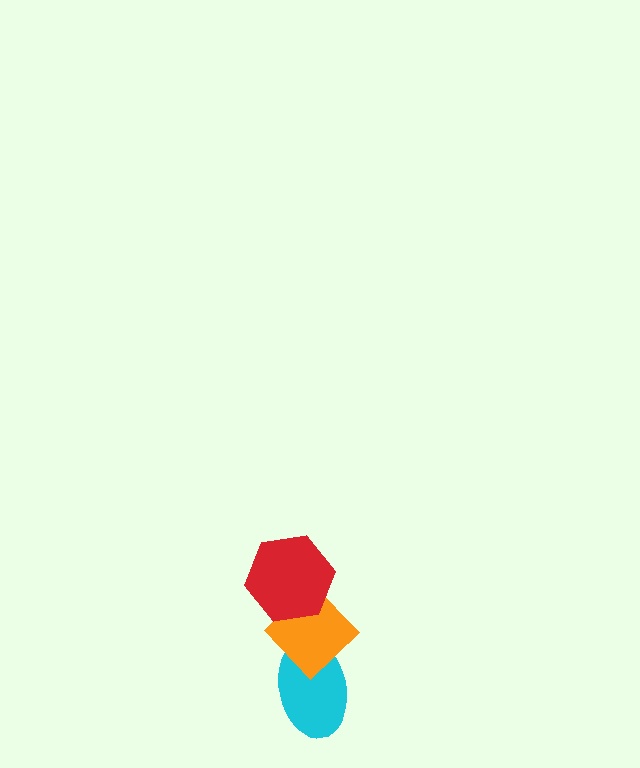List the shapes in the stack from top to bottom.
From top to bottom: the red hexagon, the orange diamond, the cyan ellipse.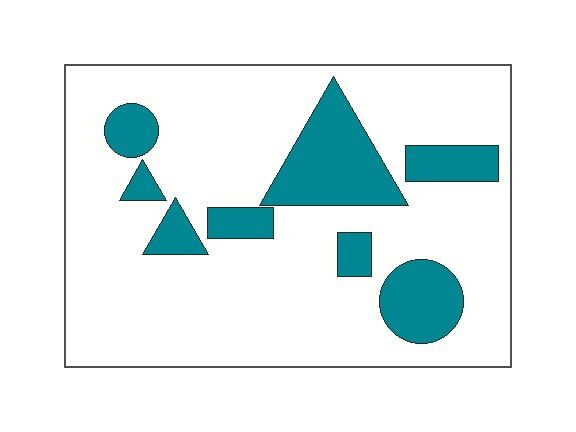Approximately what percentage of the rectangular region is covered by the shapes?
Approximately 20%.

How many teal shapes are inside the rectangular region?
8.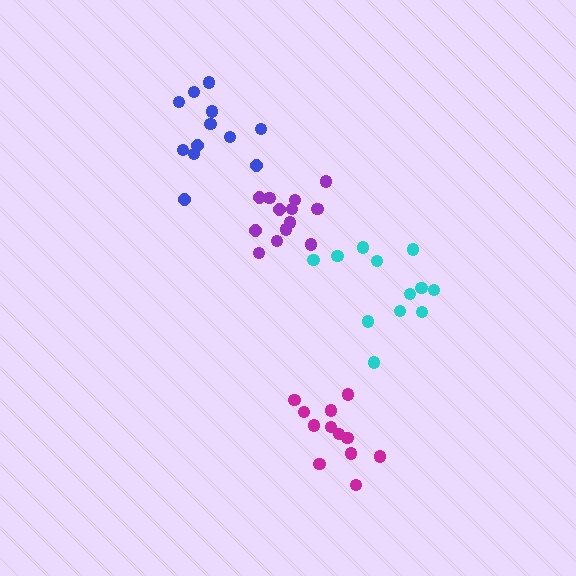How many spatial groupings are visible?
There are 4 spatial groupings.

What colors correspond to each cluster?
The clusters are colored: cyan, magenta, purple, blue.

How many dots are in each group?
Group 1: 12 dots, Group 2: 12 dots, Group 3: 13 dots, Group 4: 12 dots (49 total).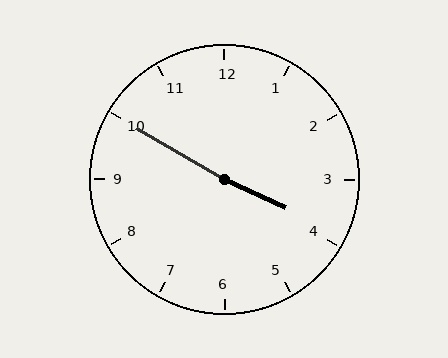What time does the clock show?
3:50.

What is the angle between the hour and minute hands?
Approximately 175 degrees.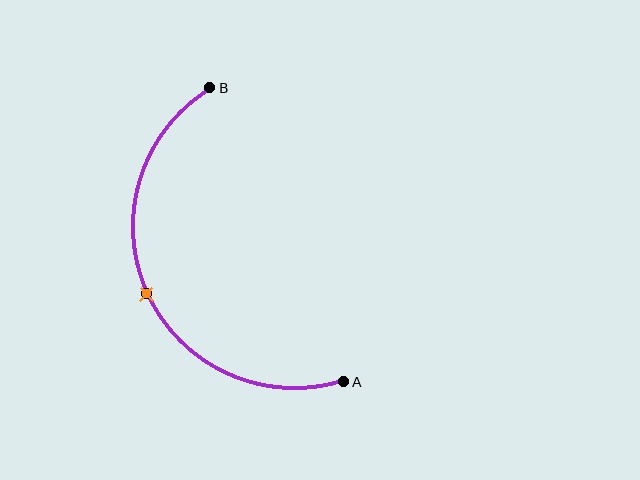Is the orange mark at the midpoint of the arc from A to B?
Yes. The orange mark lies on the arc at equal arc-length from both A and B — it is the arc midpoint.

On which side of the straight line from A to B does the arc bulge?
The arc bulges to the left of the straight line connecting A and B.